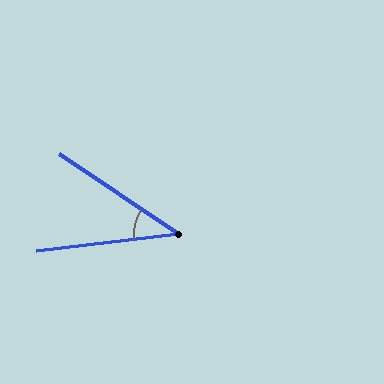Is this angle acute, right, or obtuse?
It is acute.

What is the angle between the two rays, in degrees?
Approximately 41 degrees.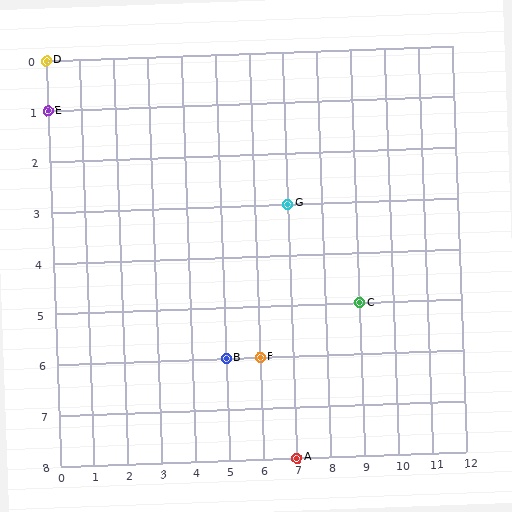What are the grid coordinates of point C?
Point C is at grid coordinates (9, 5).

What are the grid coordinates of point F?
Point F is at grid coordinates (6, 6).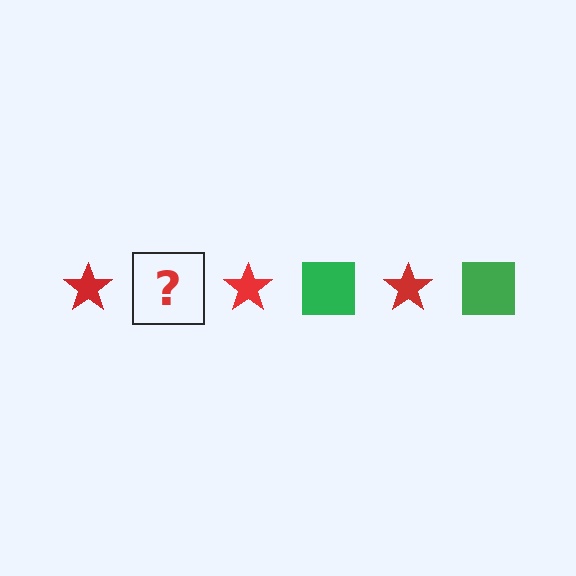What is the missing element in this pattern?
The missing element is a green square.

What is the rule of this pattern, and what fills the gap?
The rule is that the pattern alternates between red star and green square. The gap should be filled with a green square.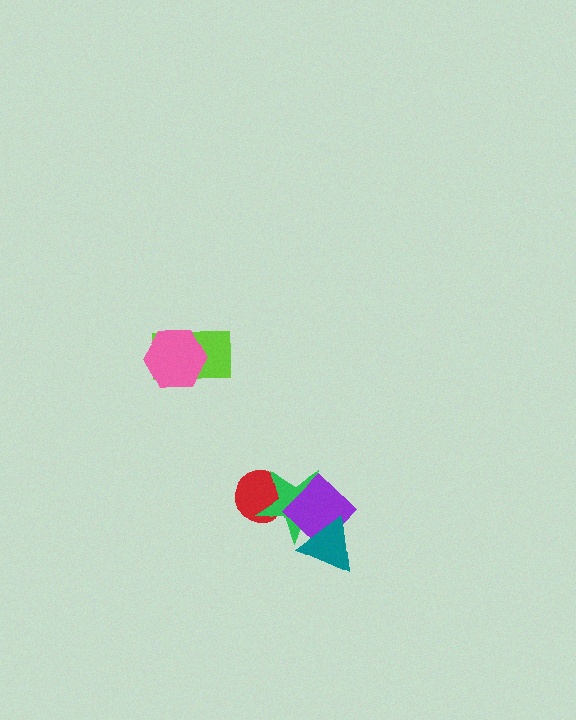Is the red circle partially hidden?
Yes, it is partially covered by another shape.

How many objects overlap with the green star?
3 objects overlap with the green star.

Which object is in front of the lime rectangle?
The pink hexagon is in front of the lime rectangle.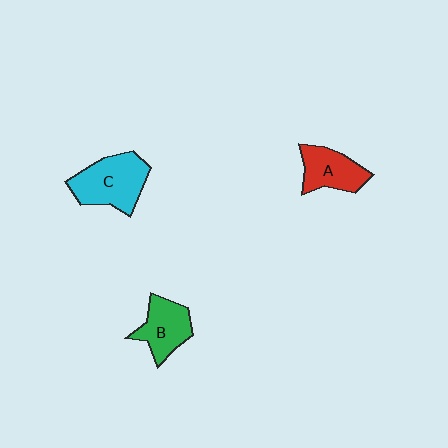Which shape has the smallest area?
Shape A (red).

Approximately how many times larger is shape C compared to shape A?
Approximately 1.4 times.